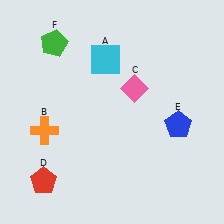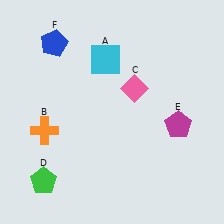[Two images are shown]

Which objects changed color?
D changed from red to green. E changed from blue to magenta. F changed from green to blue.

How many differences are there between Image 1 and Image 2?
There are 3 differences between the two images.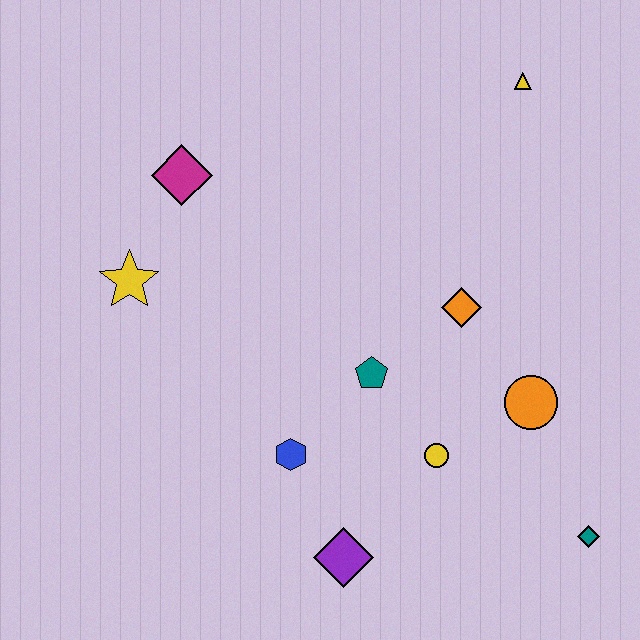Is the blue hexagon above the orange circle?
No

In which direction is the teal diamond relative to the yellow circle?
The teal diamond is to the right of the yellow circle.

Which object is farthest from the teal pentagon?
The yellow triangle is farthest from the teal pentagon.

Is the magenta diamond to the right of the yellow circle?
No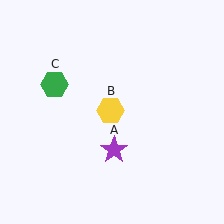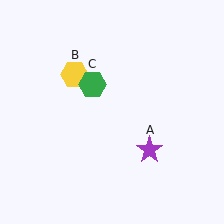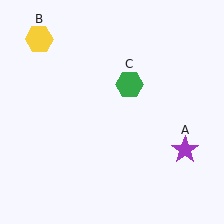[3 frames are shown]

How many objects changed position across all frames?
3 objects changed position: purple star (object A), yellow hexagon (object B), green hexagon (object C).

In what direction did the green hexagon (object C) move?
The green hexagon (object C) moved right.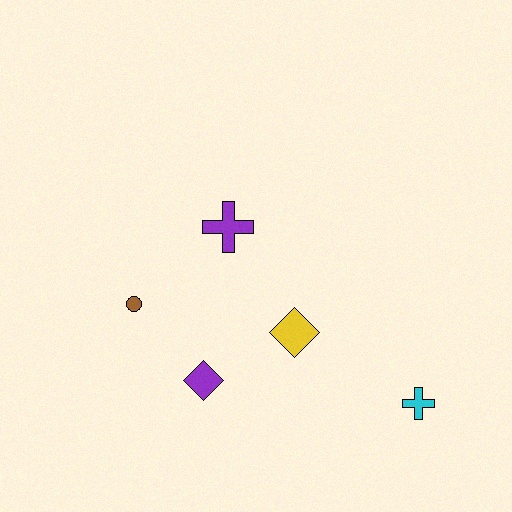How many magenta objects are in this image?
There are no magenta objects.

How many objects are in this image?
There are 5 objects.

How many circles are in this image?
There is 1 circle.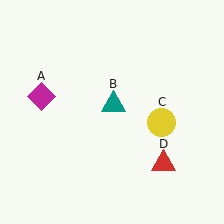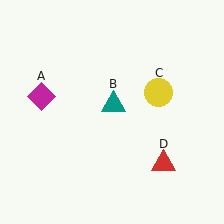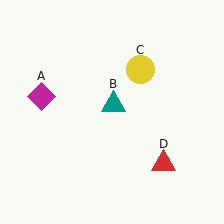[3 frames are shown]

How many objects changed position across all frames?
1 object changed position: yellow circle (object C).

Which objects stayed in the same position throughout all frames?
Magenta diamond (object A) and teal triangle (object B) and red triangle (object D) remained stationary.